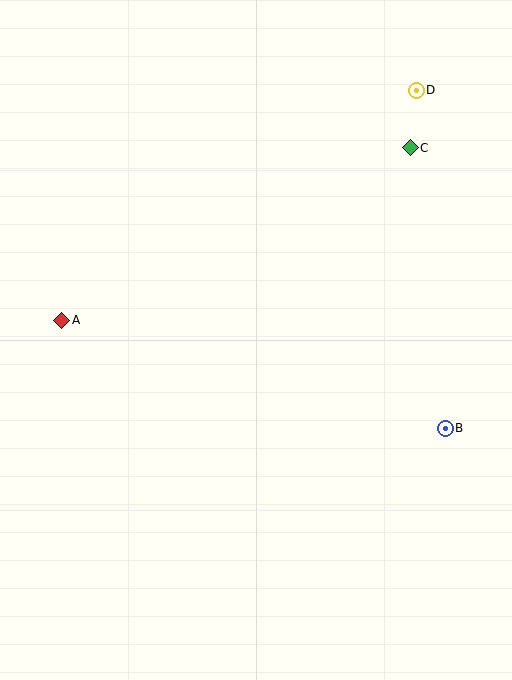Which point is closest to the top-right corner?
Point D is closest to the top-right corner.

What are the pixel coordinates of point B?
Point B is at (445, 428).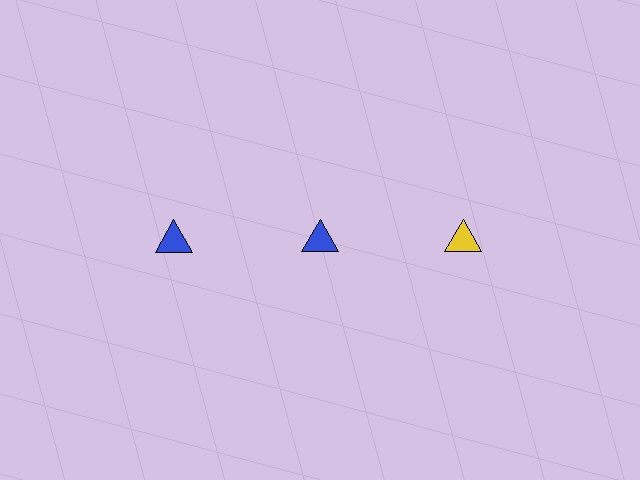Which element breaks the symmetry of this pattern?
The yellow triangle in the top row, center column breaks the symmetry. All other shapes are blue triangles.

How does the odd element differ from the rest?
It has a different color: yellow instead of blue.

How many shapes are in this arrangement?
There are 3 shapes arranged in a grid pattern.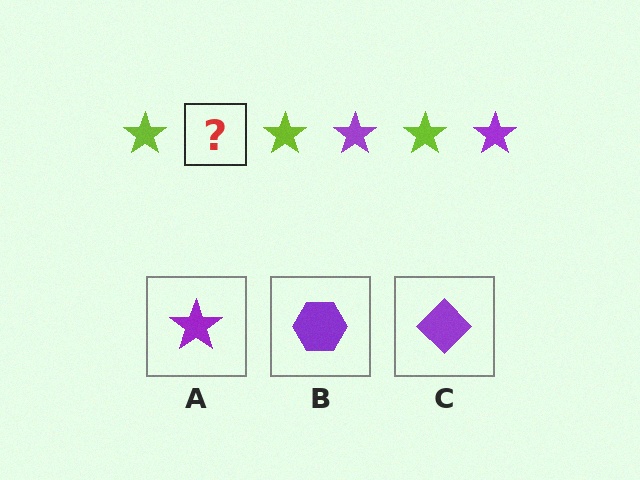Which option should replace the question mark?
Option A.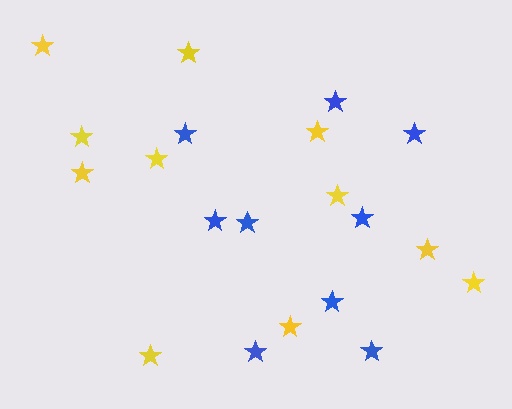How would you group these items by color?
There are 2 groups: one group of yellow stars (11) and one group of blue stars (9).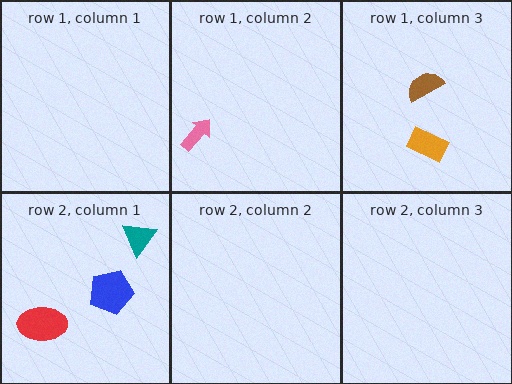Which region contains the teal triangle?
The row 2, column 1 region.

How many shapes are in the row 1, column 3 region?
2.